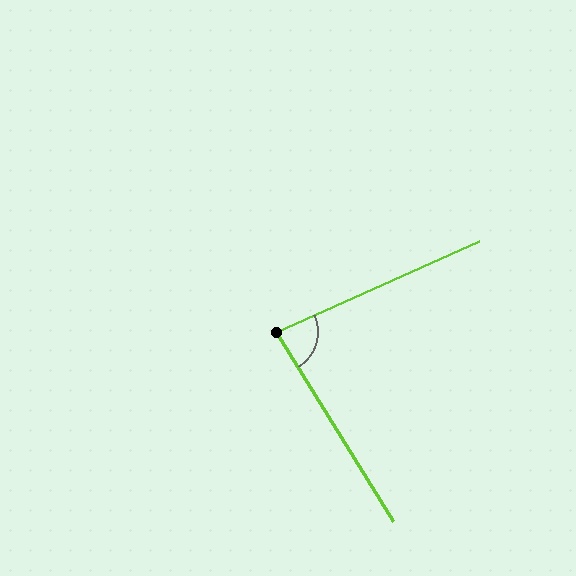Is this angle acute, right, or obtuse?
It is acute.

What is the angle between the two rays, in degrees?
Approximately 82 degrees.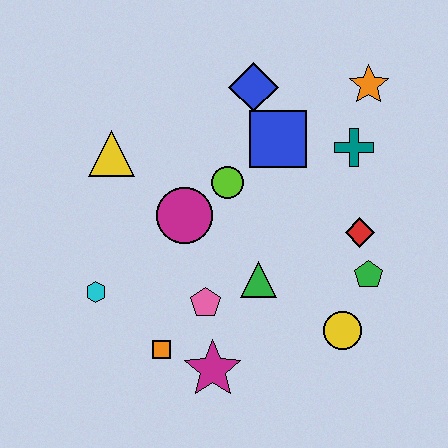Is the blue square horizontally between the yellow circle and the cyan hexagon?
Yes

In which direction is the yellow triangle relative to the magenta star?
The yellow triangle is above the magenta star.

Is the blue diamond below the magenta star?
No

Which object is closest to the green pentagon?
The red diamond is closest to the green pentagon.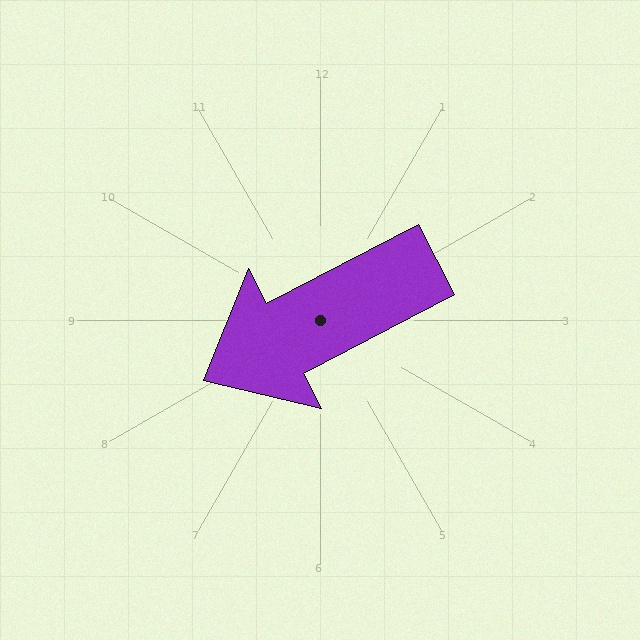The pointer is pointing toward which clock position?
Roughly 8 o'clock.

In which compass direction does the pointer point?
Southwest.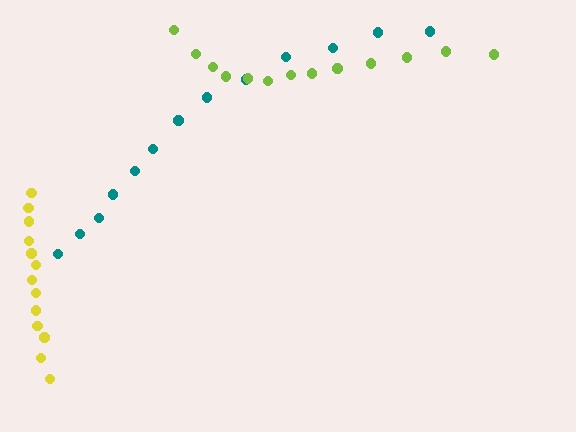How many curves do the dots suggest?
There are 3 distinct paths.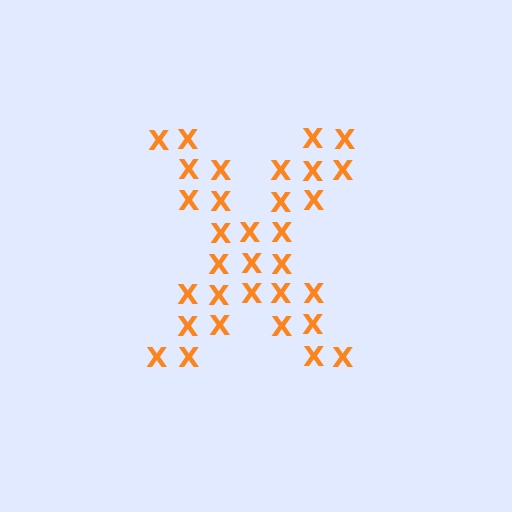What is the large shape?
The large shape is the letter X.